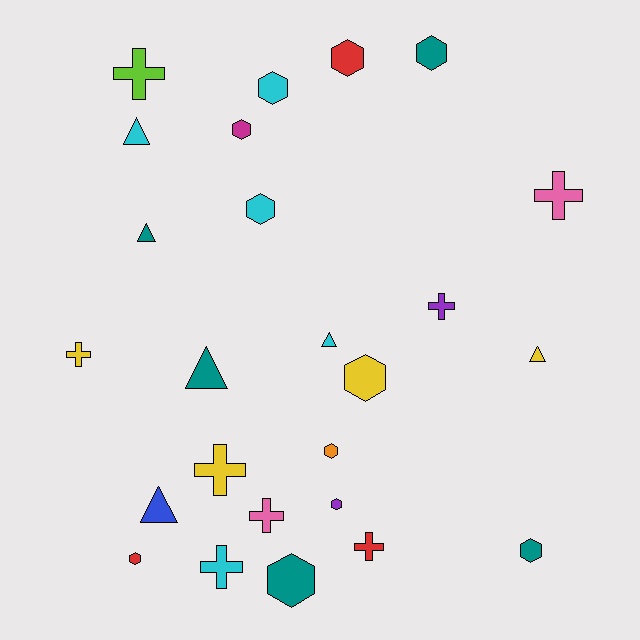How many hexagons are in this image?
There are 11 hexagons.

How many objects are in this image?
There are 25 objects.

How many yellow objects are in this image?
There are 4 yellow objects.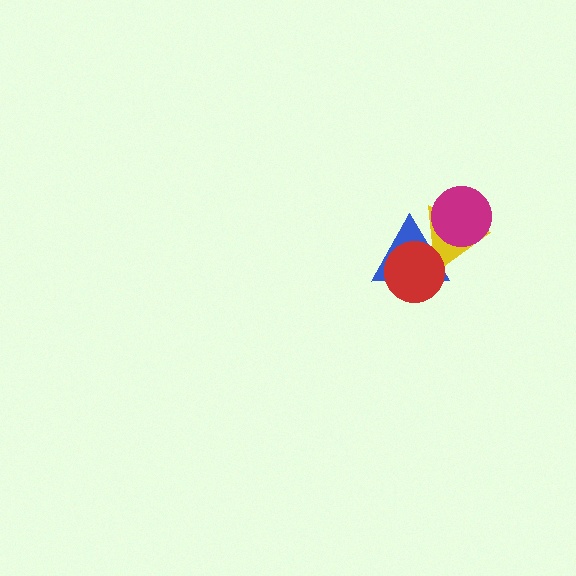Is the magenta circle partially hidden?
No, no other shape covers it.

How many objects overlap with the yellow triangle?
3 objects overlap with the yellow triangle.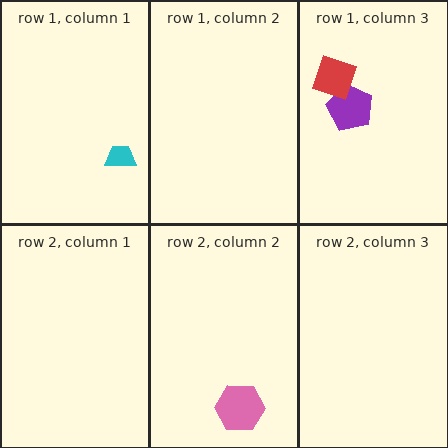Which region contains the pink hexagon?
The row 2, column 2 region.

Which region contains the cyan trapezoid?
The row 1, column 1 region.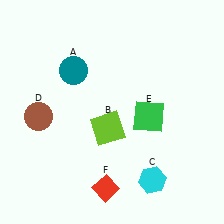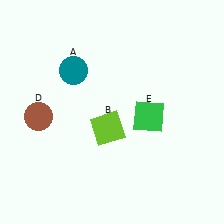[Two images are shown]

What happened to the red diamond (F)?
The red diamond (F) was removed in Image 2. It was in the bottom-left area of Image 1.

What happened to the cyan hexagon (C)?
The cyan hexagon (C) was removed in Image 2. It was in the bottom-right area of Image 1.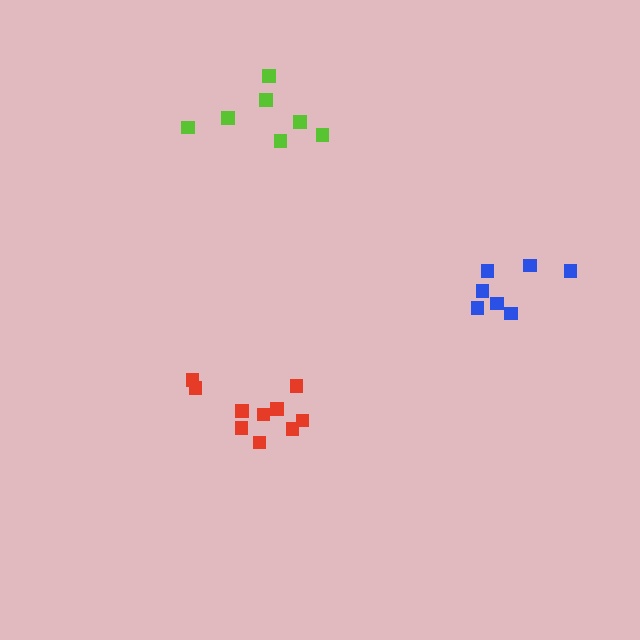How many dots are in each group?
Group 1: 10 dots, Group 2: 7 dots, Group 3: 7 dots (24 total).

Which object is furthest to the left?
The red cluster is leftmost.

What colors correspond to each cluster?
The clusters are colored: red, lime, blue.